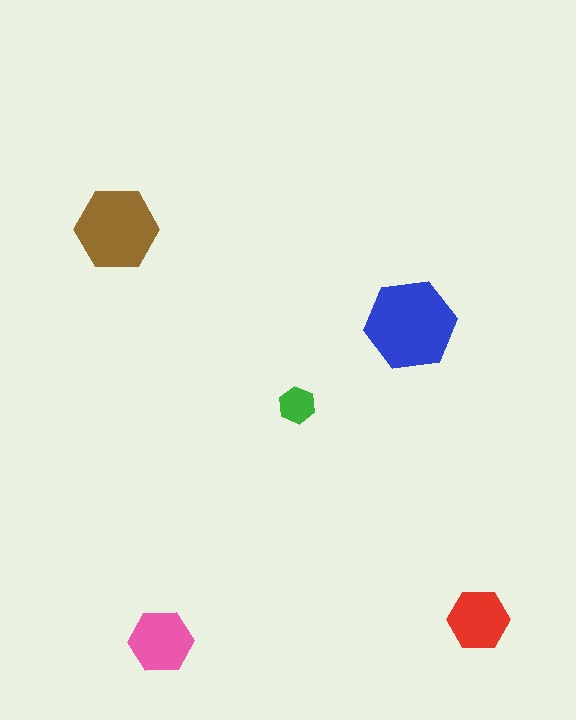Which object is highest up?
The brown hexagon is topmost.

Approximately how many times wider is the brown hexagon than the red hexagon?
About 1.5 times wider.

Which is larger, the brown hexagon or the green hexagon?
The brown one.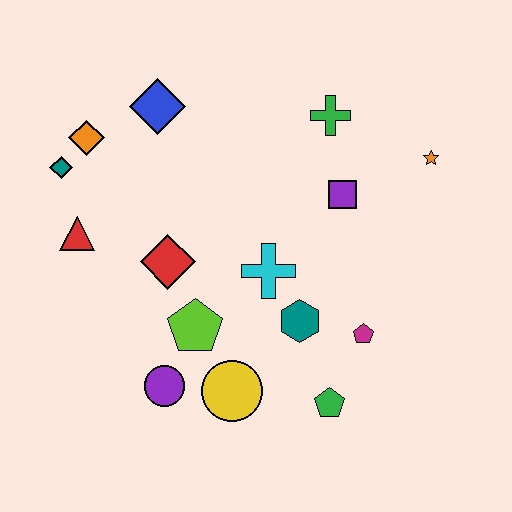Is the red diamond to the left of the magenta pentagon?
Yes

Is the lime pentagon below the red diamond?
Yes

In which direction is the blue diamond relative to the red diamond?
The blue diamond is above the red diamond.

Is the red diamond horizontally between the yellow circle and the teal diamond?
Yes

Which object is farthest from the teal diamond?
The orange star is farthest from the teal diamond.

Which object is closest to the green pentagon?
The magenta pentagon is closest to the green pentagon.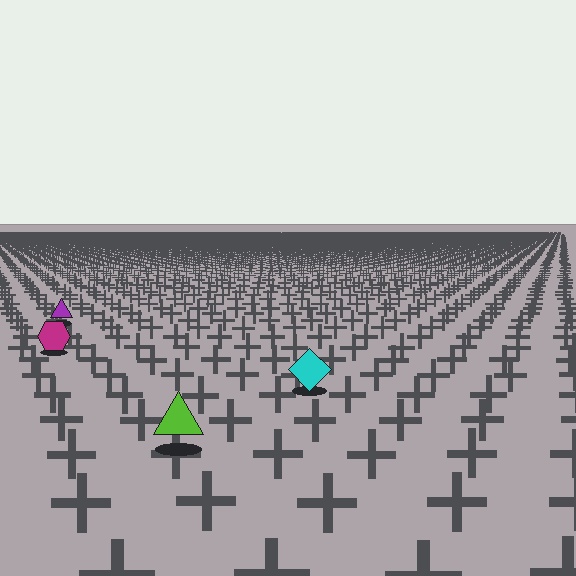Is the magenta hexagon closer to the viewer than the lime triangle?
No. The lime triangle is closer — you can tell from the texture gradient: the ground texture is coarser near it.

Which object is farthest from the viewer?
The purple triangle is farthest from the viewer. It appears smaller and the ground texture around it is denser.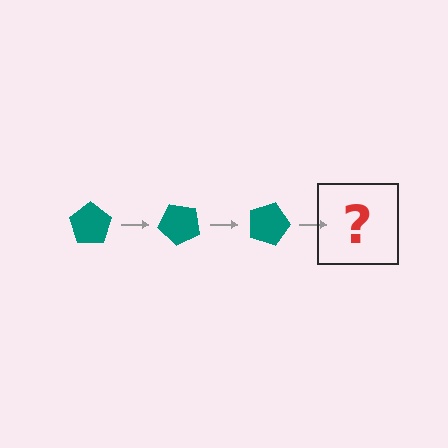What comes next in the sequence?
The next element should be a teal pentagon rotated 135 degrees.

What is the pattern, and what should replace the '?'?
The pattern is that the pentagon rotates 45 degrees each step. The '?' should be a teal pentagon rotated 135 degrees.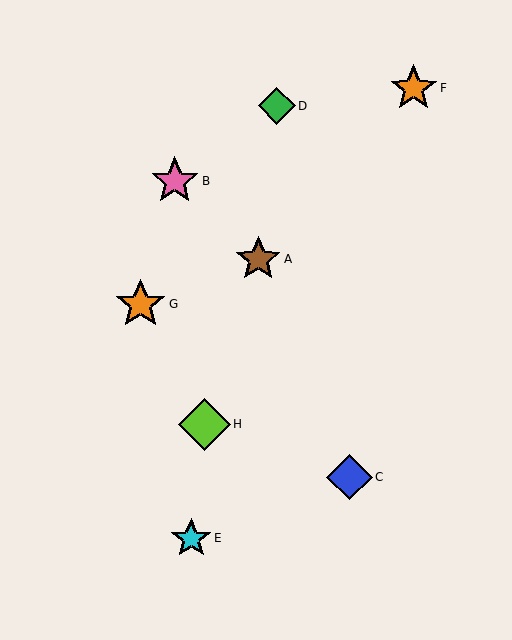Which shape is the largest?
The lime diamond (labeled H) is the largest.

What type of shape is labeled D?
Shape D is a green diamond.